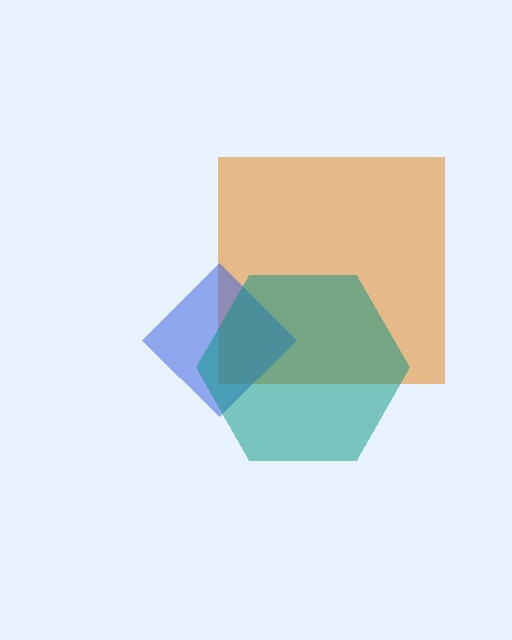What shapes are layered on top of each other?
The layered shapes are: an orange square, a blue diamond, a teal hexagon.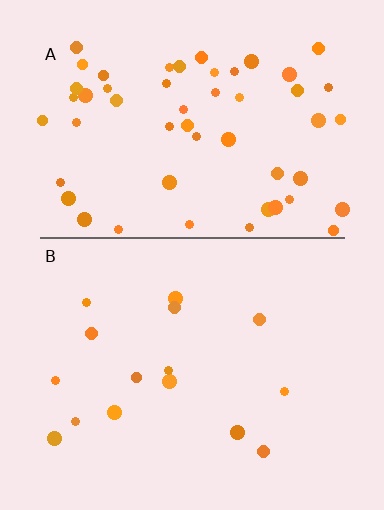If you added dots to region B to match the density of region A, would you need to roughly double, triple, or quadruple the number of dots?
Approximately triple.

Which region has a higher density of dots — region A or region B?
A (the top).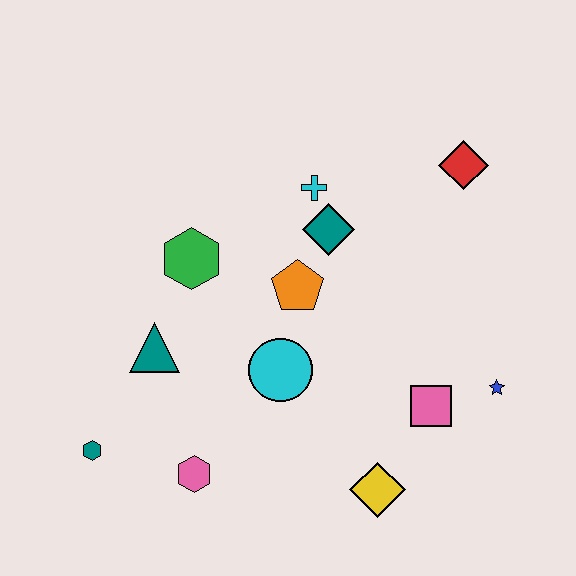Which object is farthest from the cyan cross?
The teal hexagon is farthest from the cyan cross.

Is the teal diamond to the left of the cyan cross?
No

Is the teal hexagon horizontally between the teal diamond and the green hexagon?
No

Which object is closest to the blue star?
The pink square is closest to the blue star.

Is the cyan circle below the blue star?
No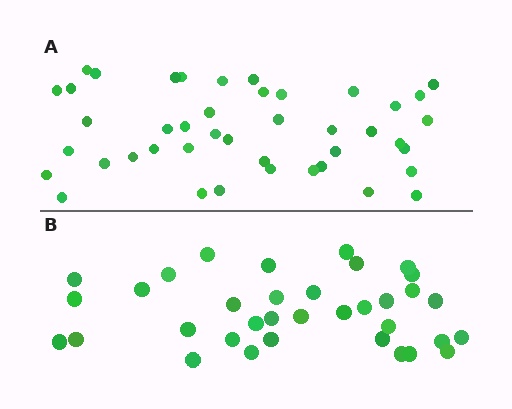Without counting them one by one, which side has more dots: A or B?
Region A (the top region) has more dots.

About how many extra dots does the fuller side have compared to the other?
Region A has roughly 8 or so more dots than region B.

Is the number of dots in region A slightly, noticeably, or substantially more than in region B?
Region A has only slightly more — the two regions are fairly close. The ratio is roughly 1.2 to 1.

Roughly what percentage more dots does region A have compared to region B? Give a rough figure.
About 25% more.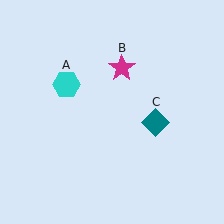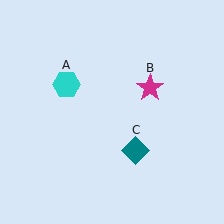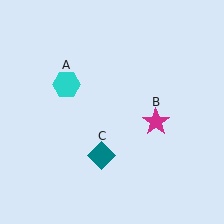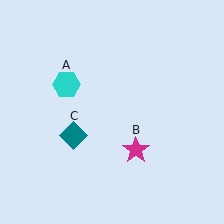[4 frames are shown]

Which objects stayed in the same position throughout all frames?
Cyan hexagon (object A) remained stationary.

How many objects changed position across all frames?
2 objects changed position: magenta star (object B), teal diamond (object C).